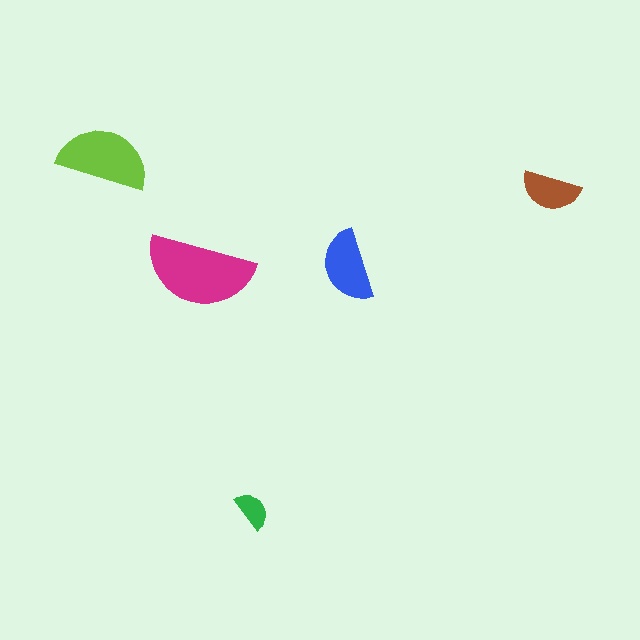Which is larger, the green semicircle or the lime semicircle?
The lime one.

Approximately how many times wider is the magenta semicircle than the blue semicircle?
About 1.5 times wider.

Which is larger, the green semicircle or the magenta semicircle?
The magenta one.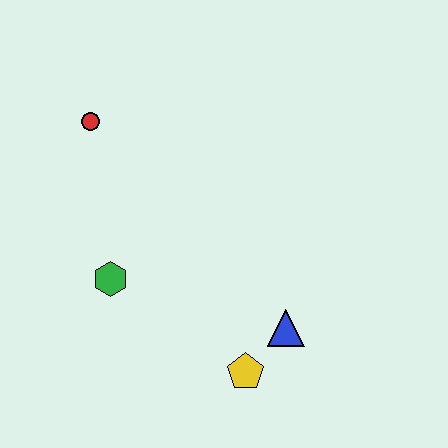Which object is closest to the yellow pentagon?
The blue triangle is closest to the yellow pentagon.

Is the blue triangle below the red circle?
Yes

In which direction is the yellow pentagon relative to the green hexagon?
The yellow pentagon is to the right of the green hexagon.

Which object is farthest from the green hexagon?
The blue triangle is farthest from the green hexagon.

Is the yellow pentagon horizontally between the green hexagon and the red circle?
No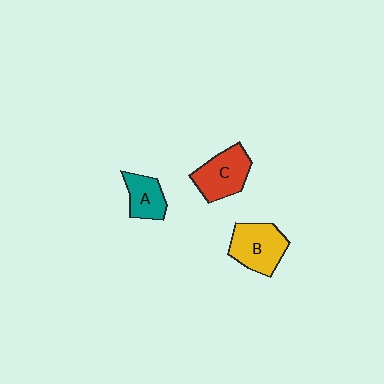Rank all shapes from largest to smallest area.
From largest to smallest: B (yellow), C (red), A (teal).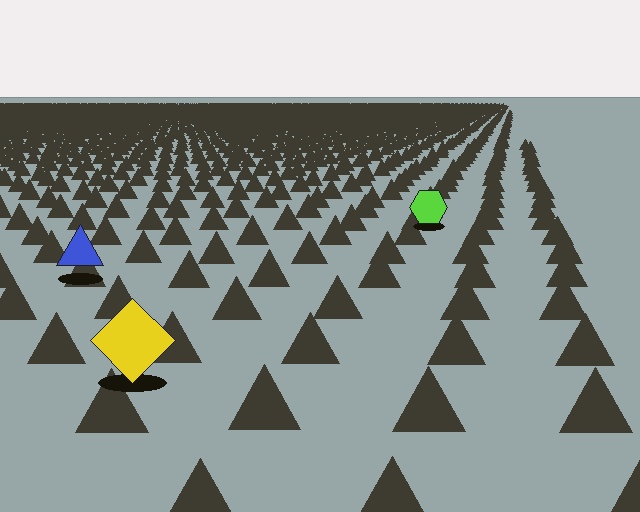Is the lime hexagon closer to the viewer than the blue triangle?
No. The blue triangle is closer — you can tell from the texture gradient: the ground texture is coarser near it.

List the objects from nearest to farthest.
From nearest to farthest: the yellow diamond, the blue triangle, the lime hexagon.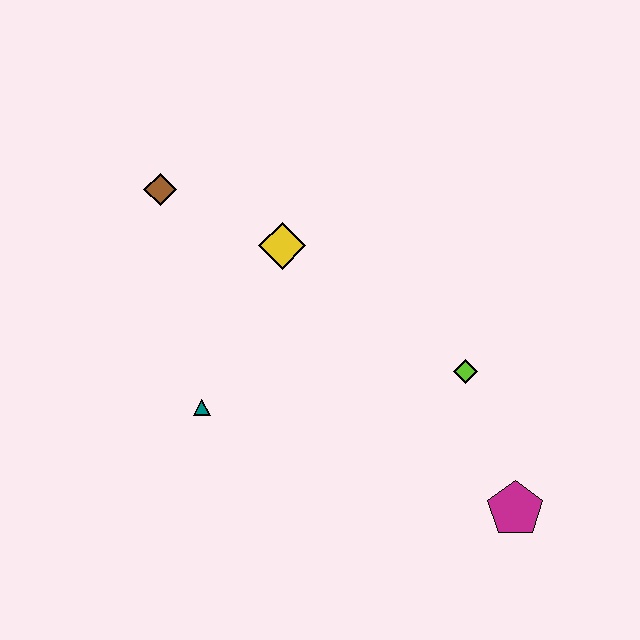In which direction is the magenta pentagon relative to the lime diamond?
The magenta pentagon is below the lime diamond.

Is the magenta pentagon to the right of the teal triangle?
Yes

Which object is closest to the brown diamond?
The yellow diamond is closest to the brown diamond.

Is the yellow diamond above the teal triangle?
Yes